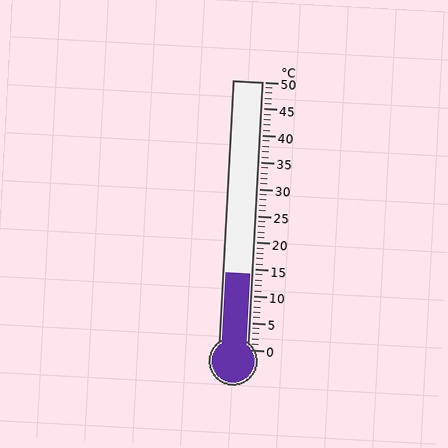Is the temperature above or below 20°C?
The temperature is below 20°C.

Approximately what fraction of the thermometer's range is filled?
The thermometer is filled to approximately 30% of its range.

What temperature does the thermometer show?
The thermometer shows approximately 14°C.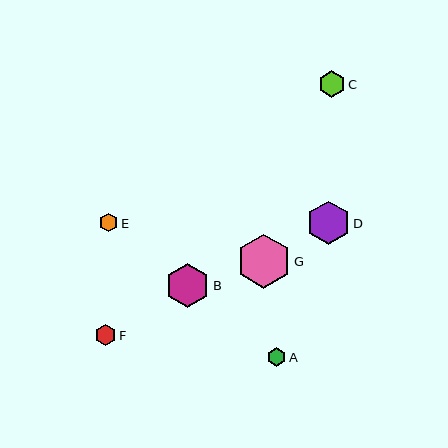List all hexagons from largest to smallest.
From largest to smallest: G, B, D, C, F, A, E.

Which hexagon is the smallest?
Hexagon E is the smallest with a size of approximately 19 pixels.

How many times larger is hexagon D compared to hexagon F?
Hexagon D is approximately 2.1 times the size of hexagon F.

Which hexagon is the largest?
Hexagon G is the largest with a size of approximately 54 pixels.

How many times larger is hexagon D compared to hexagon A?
Hexagon D is approximately 2.3 times the size of hexagon A.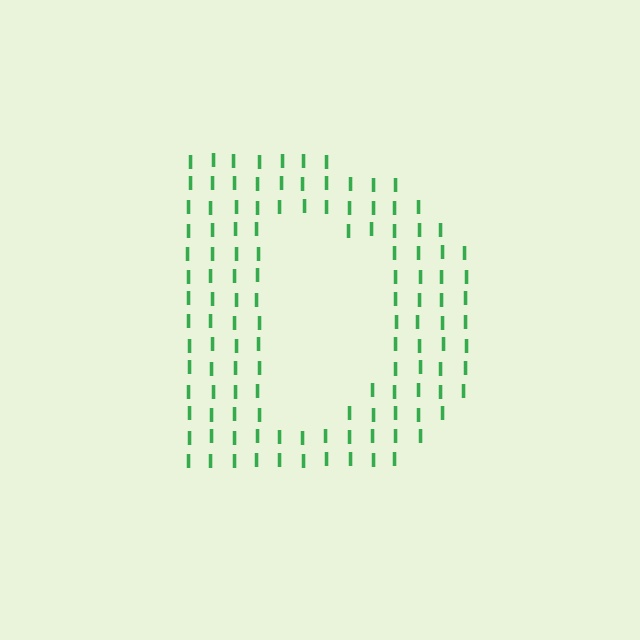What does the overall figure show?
The overall figure shows the letter D.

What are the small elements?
The small elements are letter I's.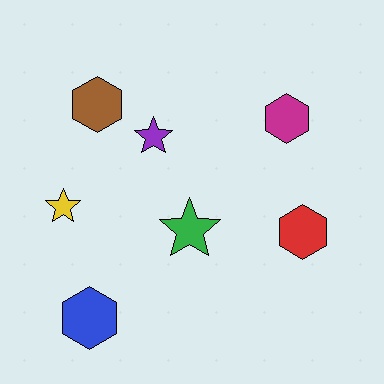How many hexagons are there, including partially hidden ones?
There are 4 hexagons.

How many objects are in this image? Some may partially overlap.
There are 7 objects.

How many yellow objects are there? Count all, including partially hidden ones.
There is 1 yellow object.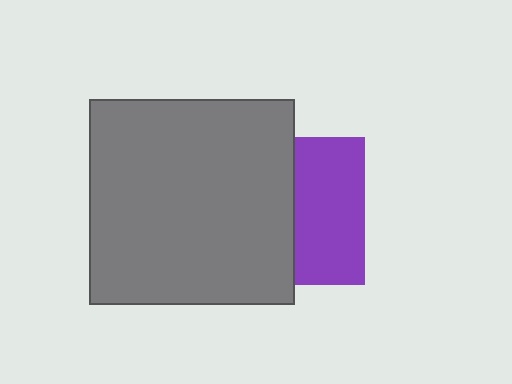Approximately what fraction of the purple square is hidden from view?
Roughly 53% of the purple square is hidden behind the gray square.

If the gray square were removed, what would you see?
You would see the complete purple square.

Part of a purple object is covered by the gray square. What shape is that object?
It is a square.